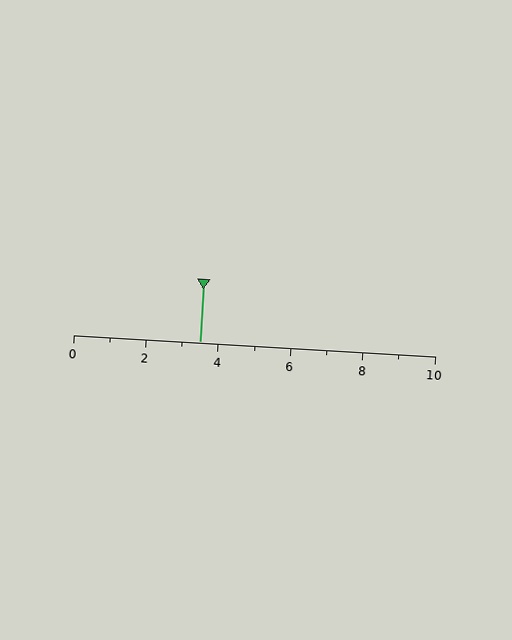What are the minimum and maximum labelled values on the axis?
The axis runs from 0 to 10.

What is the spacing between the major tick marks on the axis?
The major ticks are spaced 2 apart.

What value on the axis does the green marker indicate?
The marker indicates approximately 3.5.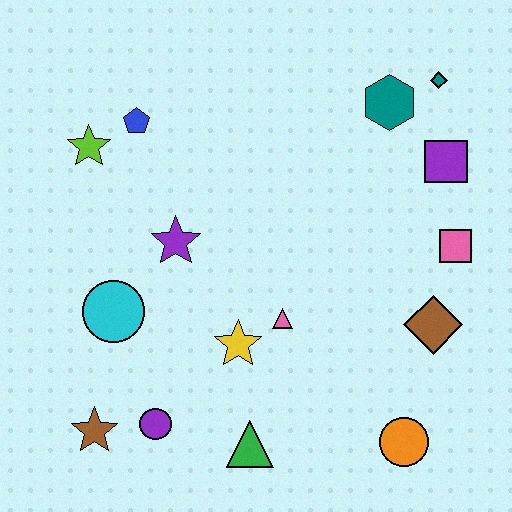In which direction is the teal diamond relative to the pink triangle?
The teal diamond is above the pink triangle.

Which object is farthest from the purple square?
The brown star is farthest from the purple square.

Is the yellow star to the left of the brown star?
No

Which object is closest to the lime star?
The blue pentagon is closest to the lime star.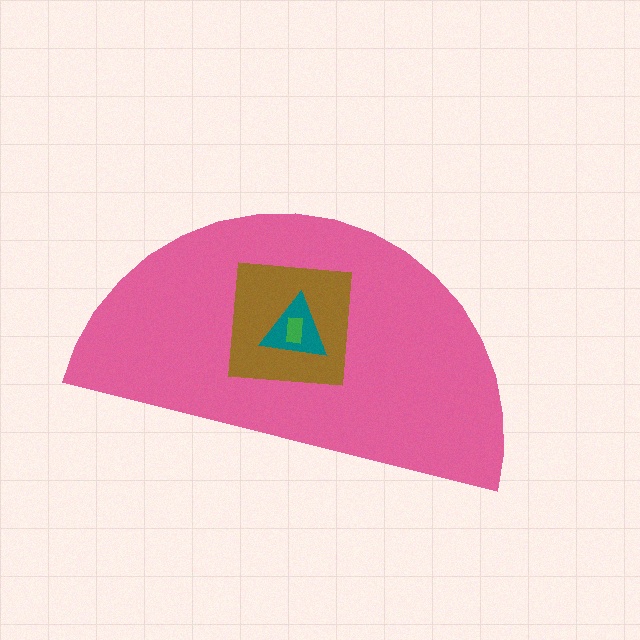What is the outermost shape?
The pink semicircle.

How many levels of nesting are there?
4.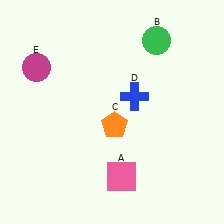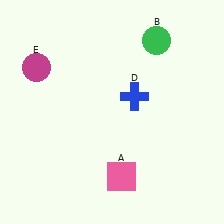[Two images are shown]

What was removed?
The orange pentagon (C) was removed in Image 2.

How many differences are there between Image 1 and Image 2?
There is 1 difference between the two images.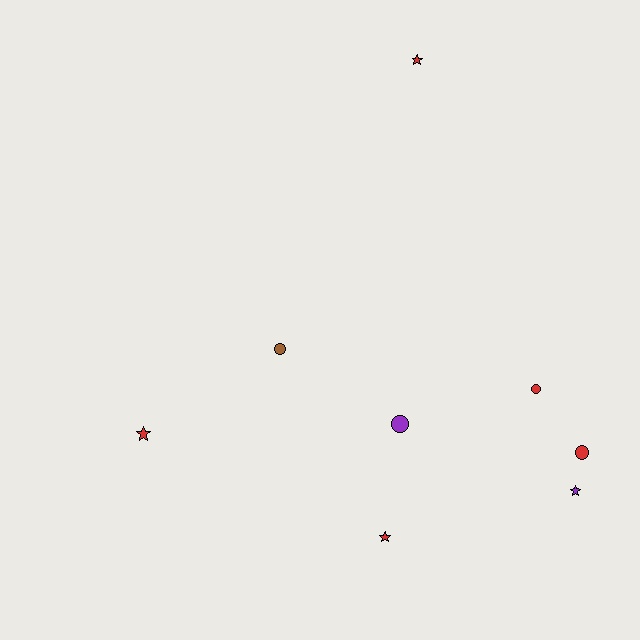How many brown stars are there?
There are no brown stars.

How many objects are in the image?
There are 8 objects.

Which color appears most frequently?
Red, with 5 objects.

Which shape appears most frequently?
Circle, with 4 objects.